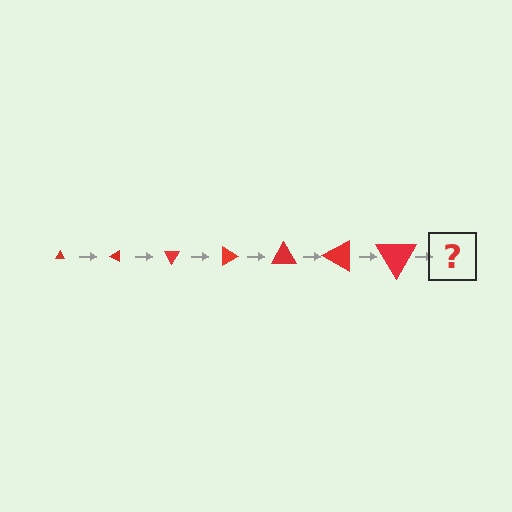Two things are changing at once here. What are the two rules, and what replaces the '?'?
The two rules are that the triangle grows larger each step and it rotates 30 degrees each step. The '?' should be a triangle, larger than the previous one and rotated 210 degrees from the start.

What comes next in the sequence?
The next element should be a triangle, larger than the previous one and rotated 210 degrees from the start.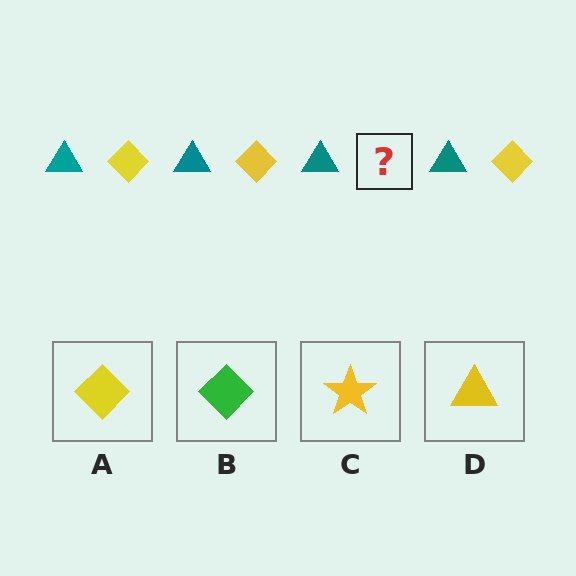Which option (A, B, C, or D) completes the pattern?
A.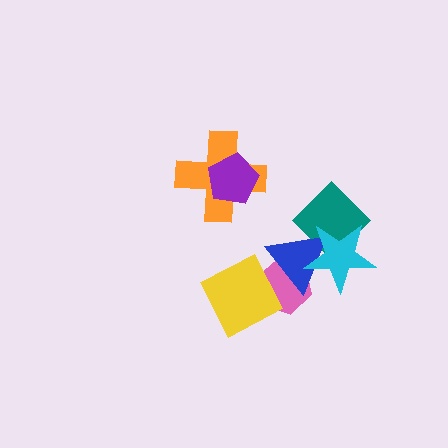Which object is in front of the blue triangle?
The cyan star is in front of the blue triangle.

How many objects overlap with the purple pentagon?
1 object overlaps with the purple pentagon.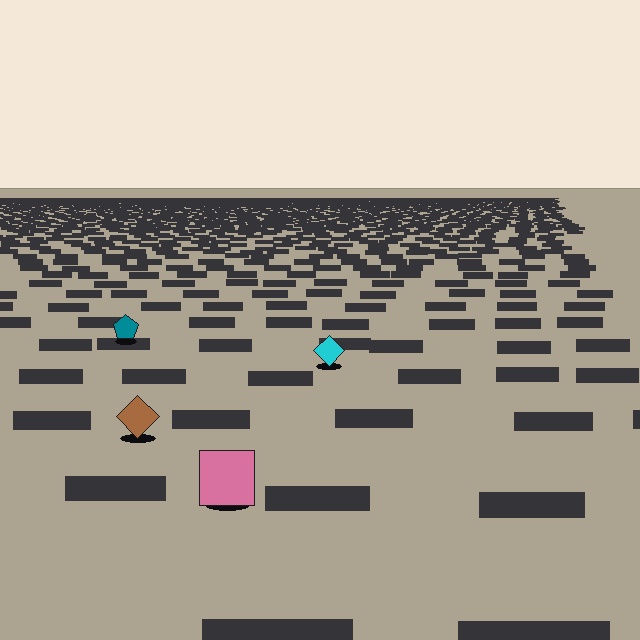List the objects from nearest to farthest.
From nearest to farthest: the pink square, the brown diamond, the cyan diamond, the teal pentagon.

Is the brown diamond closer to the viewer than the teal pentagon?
Yes. The brown diamond is closer — you can tell from the texture gradient: the ground texture is coarser near it.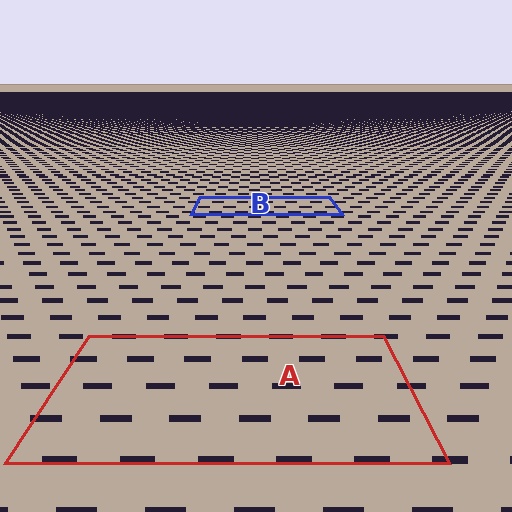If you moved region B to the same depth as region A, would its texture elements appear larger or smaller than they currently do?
They would appear larger. At a closer depth, the same texture elements are projected at a bigger on-screen size.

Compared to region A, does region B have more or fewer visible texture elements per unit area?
Region B has more texture elements per unit area — they are packed more densely because it is farther away.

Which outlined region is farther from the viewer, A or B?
Region B is farther from the viewer — the texture elements inside it appear smaller and more densely packed.